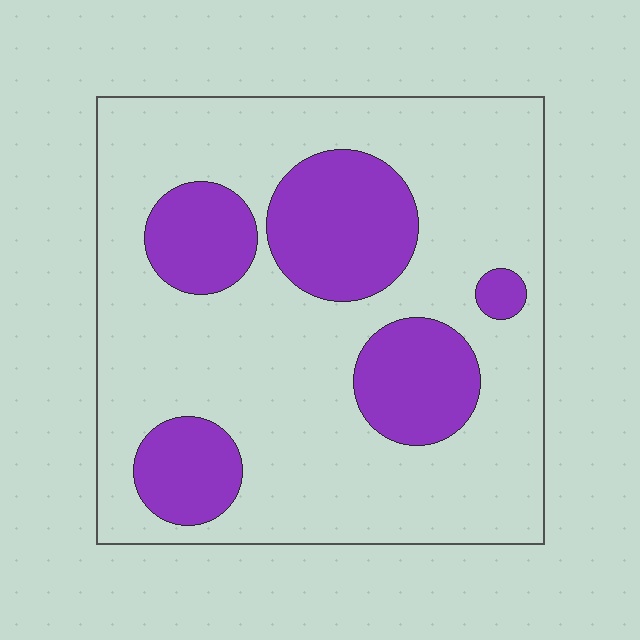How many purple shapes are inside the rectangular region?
5.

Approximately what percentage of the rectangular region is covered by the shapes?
Approximately 25%.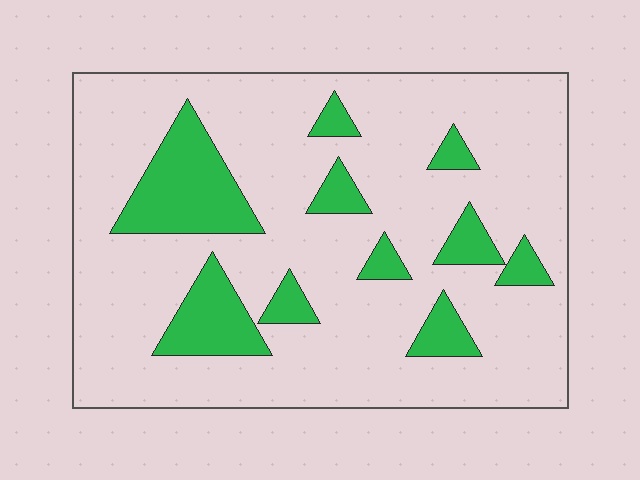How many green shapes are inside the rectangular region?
10.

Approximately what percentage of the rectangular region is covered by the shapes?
Approximately 20%.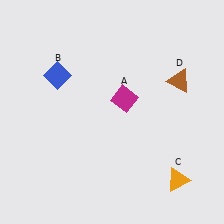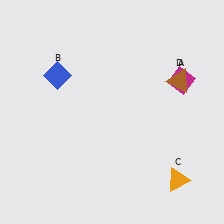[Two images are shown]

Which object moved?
The magenta diamond (A) moved right.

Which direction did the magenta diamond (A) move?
The magenta diamond (A) moved right.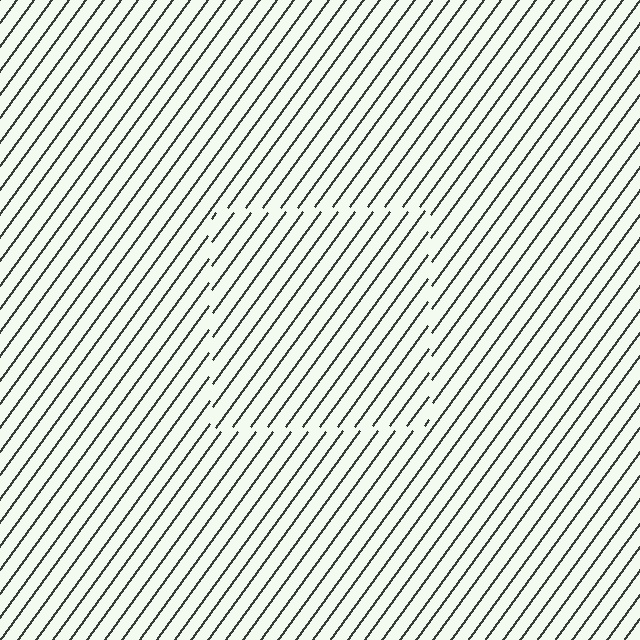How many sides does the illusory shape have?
4 sides — the line-ends trace a square.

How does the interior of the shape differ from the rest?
The interior of the shape contains the same grating, shifted by half a period — the contour is defined by the phase discontinuity where line-ends from the inner and outer gratings abut.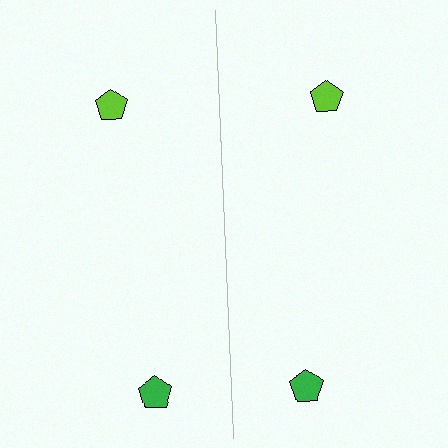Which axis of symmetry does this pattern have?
The pattern has a vertical axis of symmetry running through the center of the image.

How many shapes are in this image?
There are 4 shapes in this image.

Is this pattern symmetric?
Yes, this pattern has bilateral (reflection) symmetry.